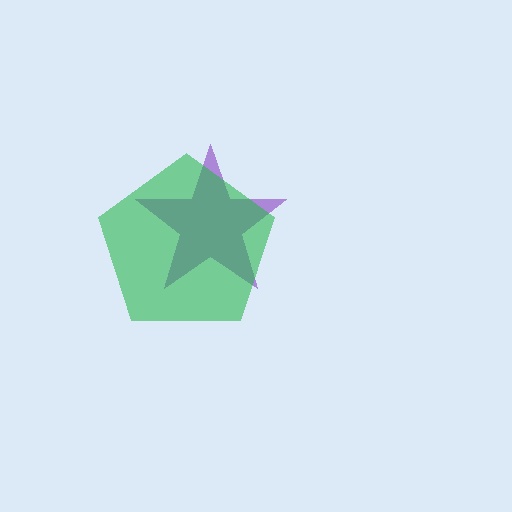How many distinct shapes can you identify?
There are 2 distinct shapes: a purple star, a green pentagon.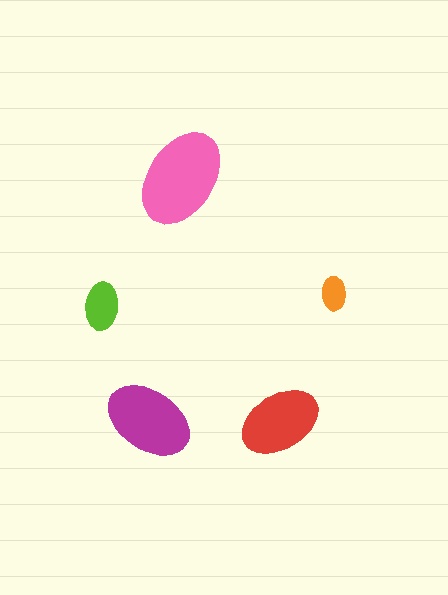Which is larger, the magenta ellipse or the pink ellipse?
The pink one.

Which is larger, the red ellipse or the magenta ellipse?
The magenta one.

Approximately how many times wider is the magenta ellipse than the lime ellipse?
About 2 times wider.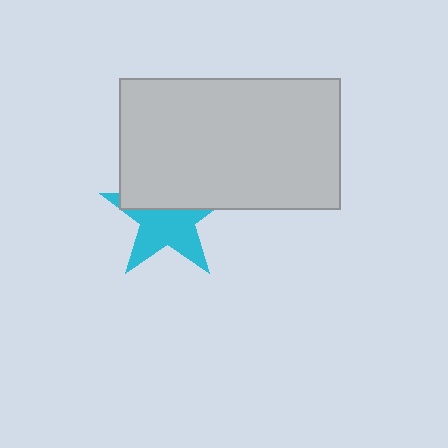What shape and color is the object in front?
The object in front is a light gray rectangle.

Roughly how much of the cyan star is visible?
About half of it is visible (roughly 57%).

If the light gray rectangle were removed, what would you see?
You would see the complete cyan star.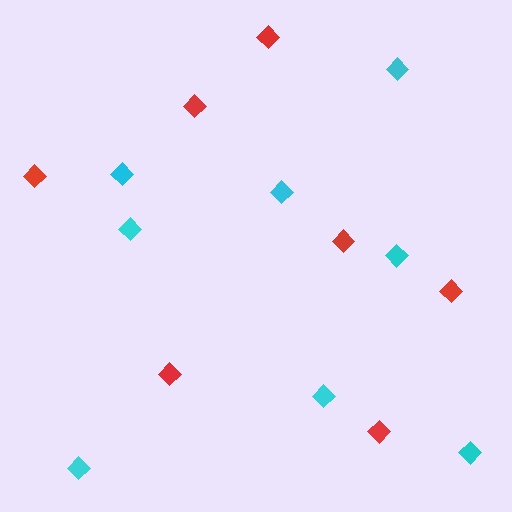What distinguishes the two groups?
There are 2 groups: one group of red diamonds (7) and one group of cyan diamonds (8).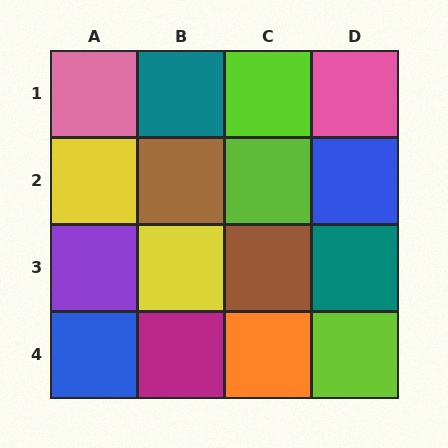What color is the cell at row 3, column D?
Teal.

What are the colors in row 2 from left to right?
Yellow, brown, lime, blue.